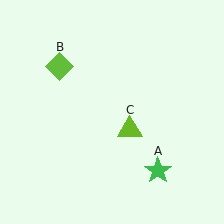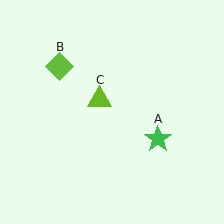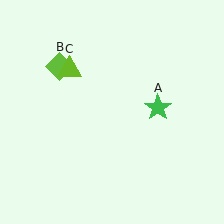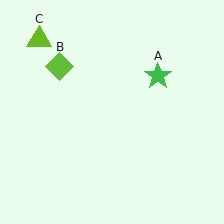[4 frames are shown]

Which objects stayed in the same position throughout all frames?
Lime diamond (object B) remained stationary.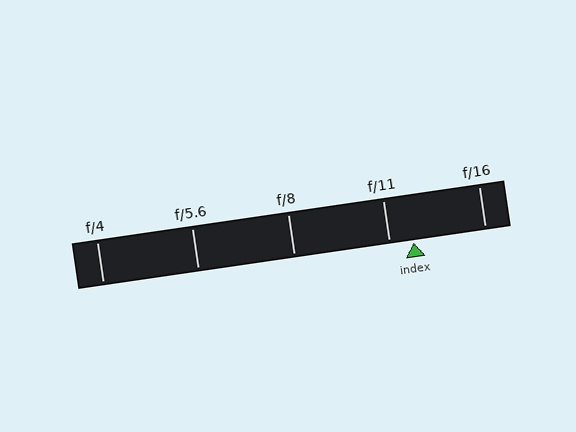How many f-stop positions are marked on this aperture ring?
There are 5 f-stop positions marked.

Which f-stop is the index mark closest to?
The index mark is closest to f/11.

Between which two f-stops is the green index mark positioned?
The index mark is between f/11 and f/16.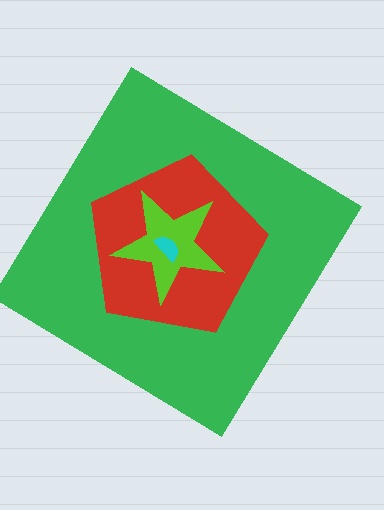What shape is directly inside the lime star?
The cyan semicircle.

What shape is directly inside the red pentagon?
The lime star.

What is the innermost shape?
The cyan semicircle.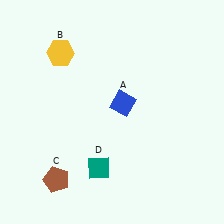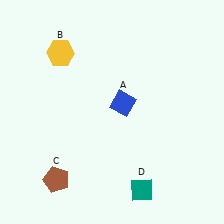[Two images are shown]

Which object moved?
The teal diamond (D) moved right.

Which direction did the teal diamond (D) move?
The teal diamond (D) moved right.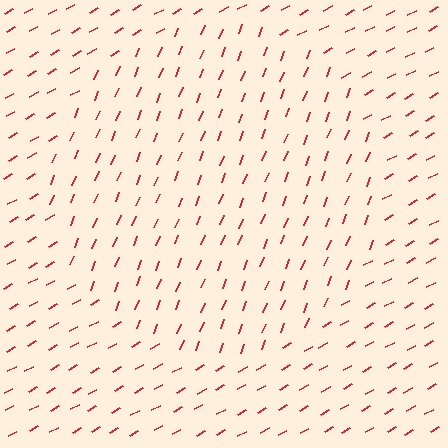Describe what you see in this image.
The image is filled with small red line segments. A circle region in the image has lines oriented differently from the surrounding lines, creating a visible texture boundary.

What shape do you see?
I see a circle.